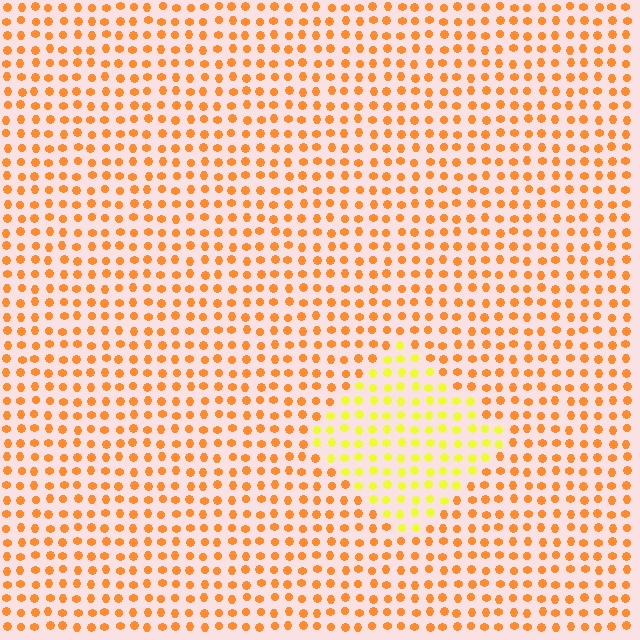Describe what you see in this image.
The image is filled with small orange elements in a uniform arrangement. A diamond-shaped region is visible where the elements are tinted to a slightly different hue, forming a subtle color boundary.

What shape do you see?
I see a diamond.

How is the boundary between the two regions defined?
The boundary is defined purely by a slight shift in hue (about 38 degrees). Spacing, size, and orientation are identical on both sides.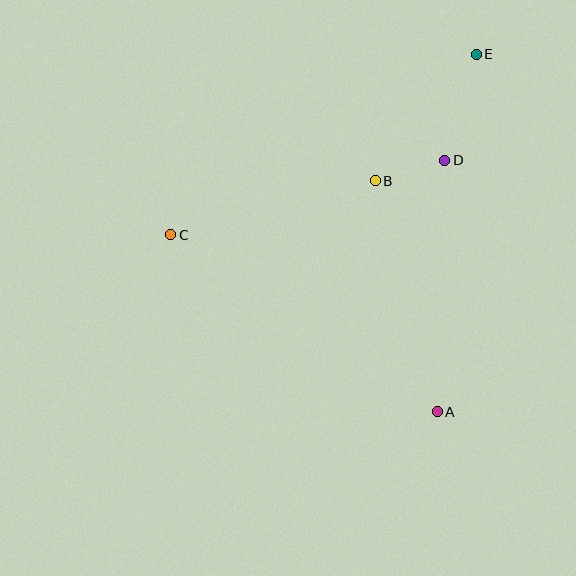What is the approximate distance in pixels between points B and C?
The distance between B and C is approximately 212 pixels.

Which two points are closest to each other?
Points B and D are closest to each other.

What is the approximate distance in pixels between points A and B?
The distance between A and B is approximately 239 pixels.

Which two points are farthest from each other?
Points A and E are farthest from each other.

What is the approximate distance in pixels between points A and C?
The distance between A and C is approximately 320 pixels.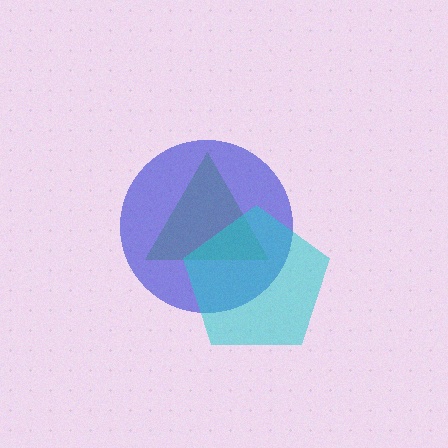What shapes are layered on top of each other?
The layered shapes are: a lime triangle, a blue circle, a cyan pentagon.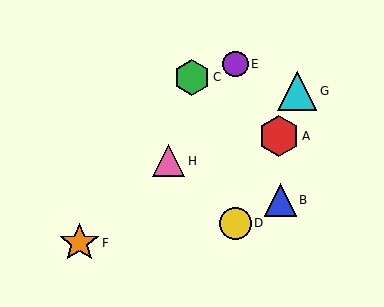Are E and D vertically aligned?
Yes, both are at x≈235.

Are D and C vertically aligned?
No, D is at x≈235 and C is at x≈192.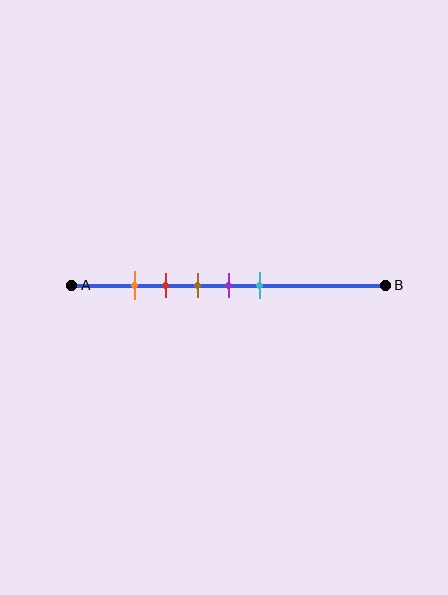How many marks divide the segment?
There are 5 marks dividing the segment.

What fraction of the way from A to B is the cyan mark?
The cyan mark is approximately 60% (0.6) of the way from A to B.